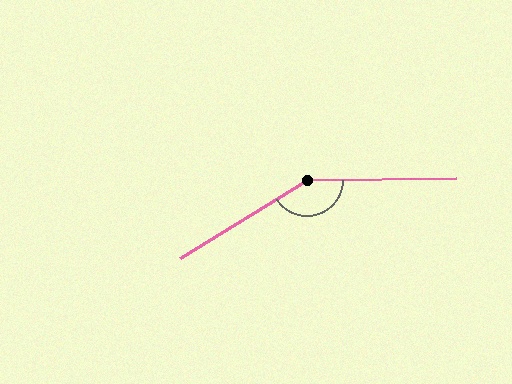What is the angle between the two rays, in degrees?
Approximately 149 degrees.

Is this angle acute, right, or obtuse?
It is obtuse.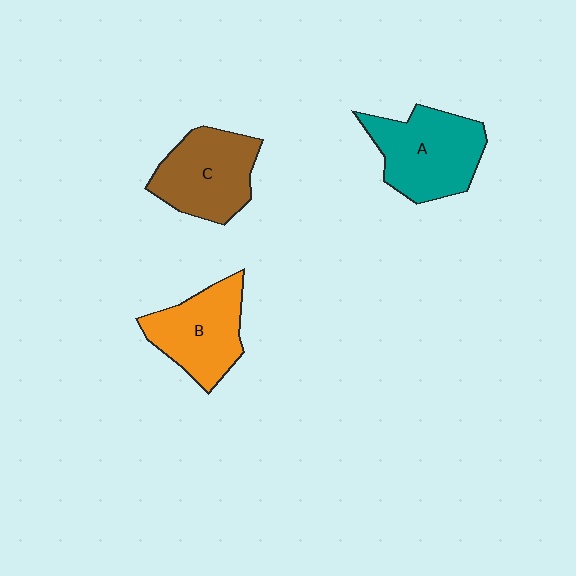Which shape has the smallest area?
Shape B (orange).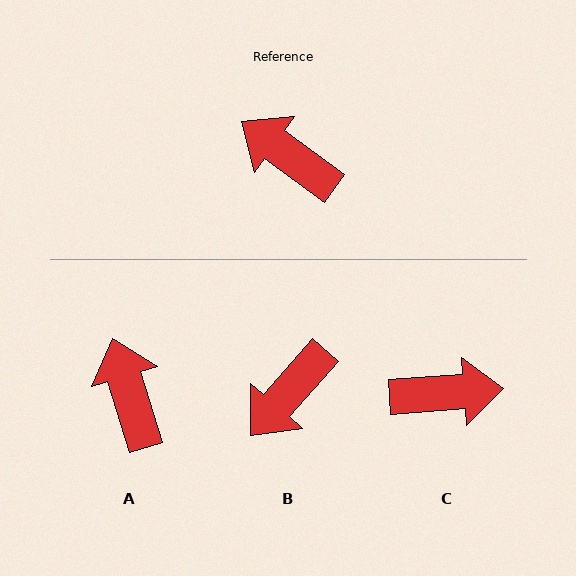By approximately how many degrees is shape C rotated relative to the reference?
Approximately 140 degrees clockwise.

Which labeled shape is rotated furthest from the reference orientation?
C, about 140 degrees away.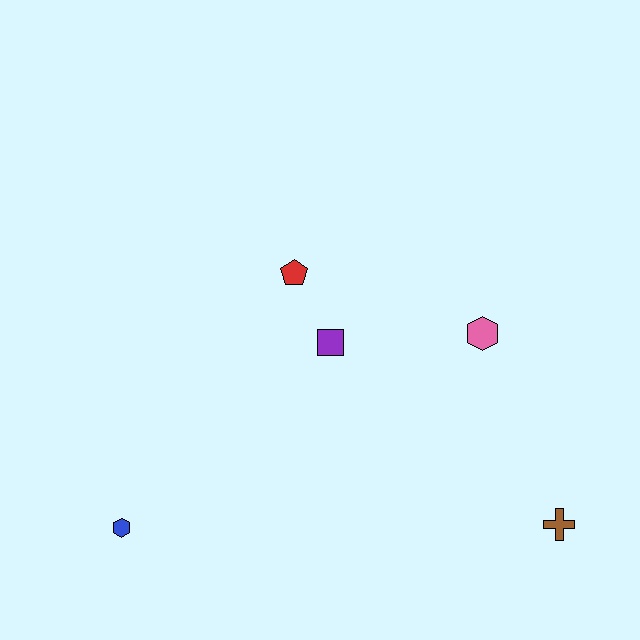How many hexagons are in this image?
There are 2 hexagons.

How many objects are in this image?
There are 5 objects.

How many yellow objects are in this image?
There are no yellow objects.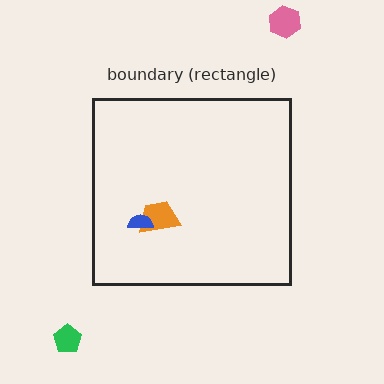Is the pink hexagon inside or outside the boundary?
Outside.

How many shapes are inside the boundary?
2 inside, 2 outside.